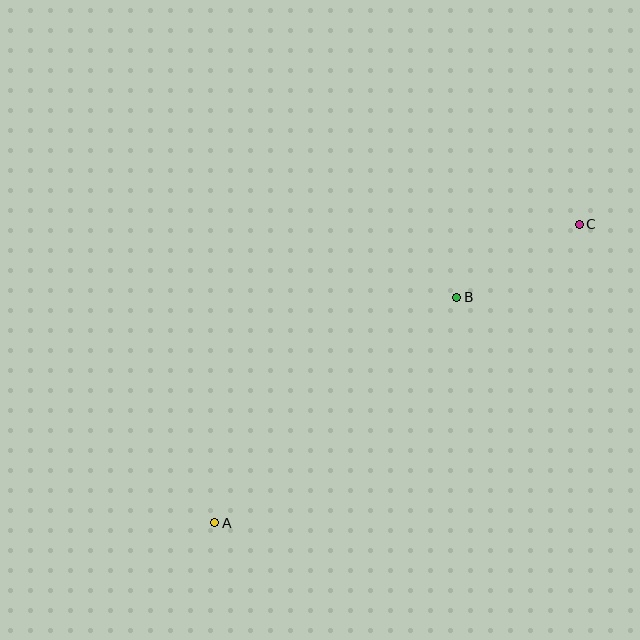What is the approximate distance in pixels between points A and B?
The distance between A and B is approximately 331 pixels.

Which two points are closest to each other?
Points B and C are closest to each other.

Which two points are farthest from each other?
Points A and C are farthest from each other.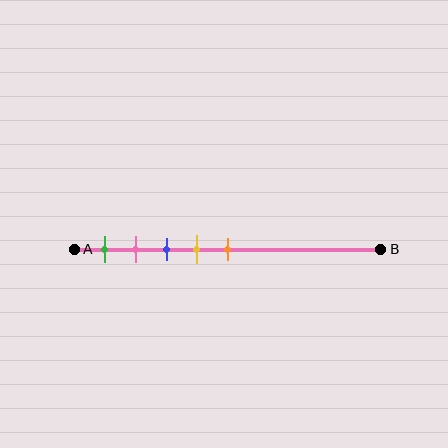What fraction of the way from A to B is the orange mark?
The orange mark is approximately 50% (0.5) of the way from A to B.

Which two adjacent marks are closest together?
The pink and blue marks are the closest adjacent pair.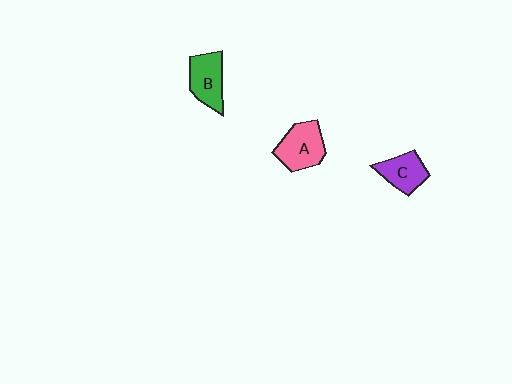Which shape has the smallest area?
Shape C (purple).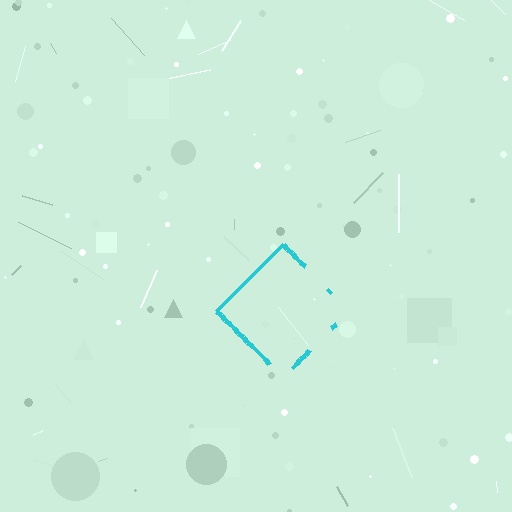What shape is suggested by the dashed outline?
The dashed outline suggests a diamond.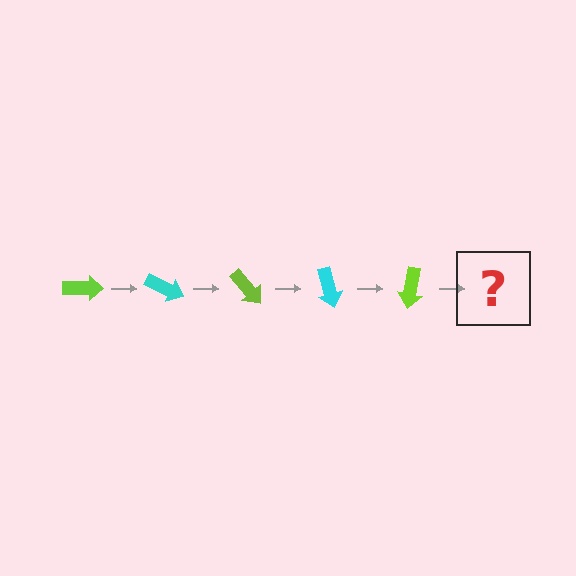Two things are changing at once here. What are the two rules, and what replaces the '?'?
The two rules are that it rotates 25 degrees each step and the color cycles through lime and cyan. The '?' should be a cyan arrow, rotated 125 degrees from the start.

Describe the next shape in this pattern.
It should be a cyan arrow, rotated 125 degrees from the start.